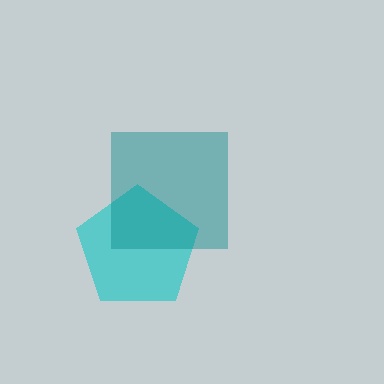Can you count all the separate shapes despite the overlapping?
Yes, there are 2 separate shapes.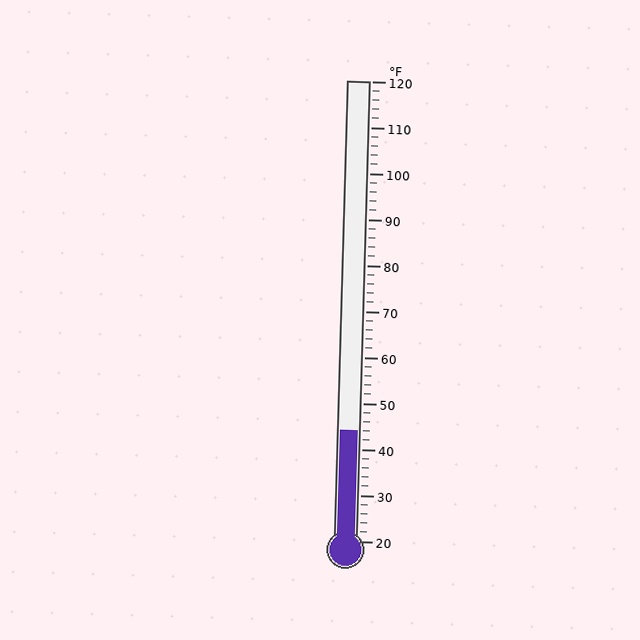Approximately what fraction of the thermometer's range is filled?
The thermometer is filled to approximately 25% of its range.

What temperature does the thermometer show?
The thermometer shows approximately 44°F.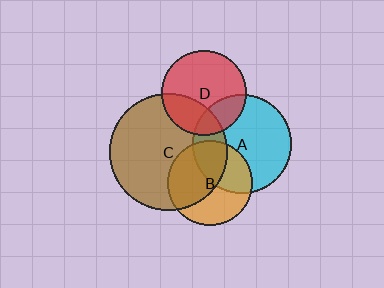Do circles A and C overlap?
Yes.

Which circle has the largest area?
Circle C (brown).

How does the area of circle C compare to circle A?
Approximately 1.4 times.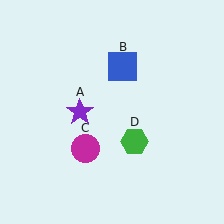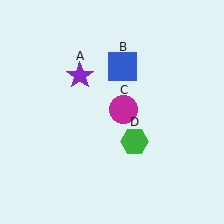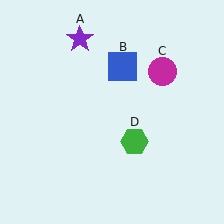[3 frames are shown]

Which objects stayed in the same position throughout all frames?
Blue square (object B) and green hexagon (object D) remained stationary.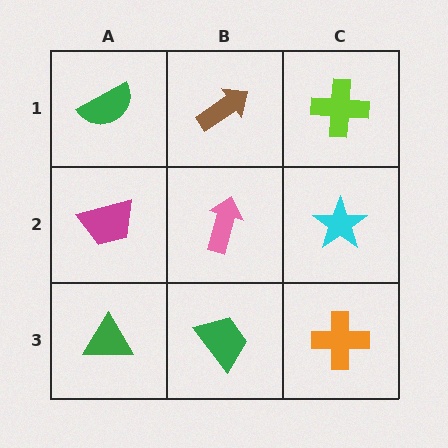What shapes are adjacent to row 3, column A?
A magenta trapezoid (row 2, column A), a green trapezoid (row 3, column B).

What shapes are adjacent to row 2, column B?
A brown arrow (row 1, column B), a green trapezoid (row 3, column B), a magenta trapezoid (row 2, column A), a cyan star (row 2, column C).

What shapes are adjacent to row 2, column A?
A green semicircle (row 1, column A), a green triangle (row 3, column A), a pink arrow (row 2, column B).